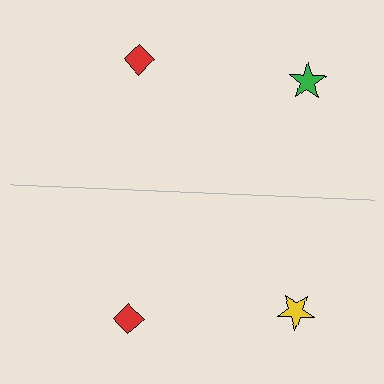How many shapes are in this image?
There are 4 shapes in this image.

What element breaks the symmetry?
The yellow star on the bottom side breaks the symmetry — its mirror counterpart is green.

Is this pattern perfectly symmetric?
No, the pattern is not perfectly symmetric. The yellow star on the bottom side breaks the symmetry — its mirror counterpart is green.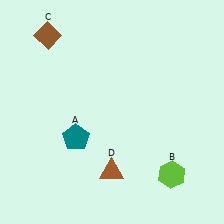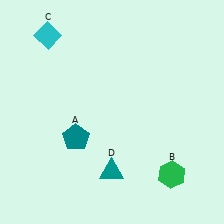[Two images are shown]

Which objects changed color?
B changed from lime to green. C changed from brown to cyan. D changed from brown to teal.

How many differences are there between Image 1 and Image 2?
There are 3 differences between the two images.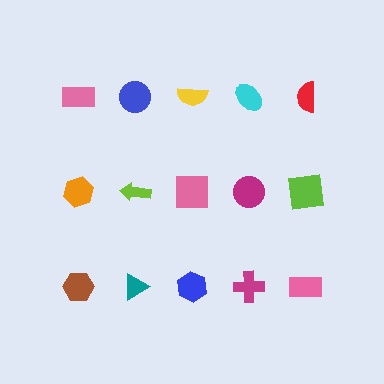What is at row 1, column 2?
A blue circle.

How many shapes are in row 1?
5 shapes.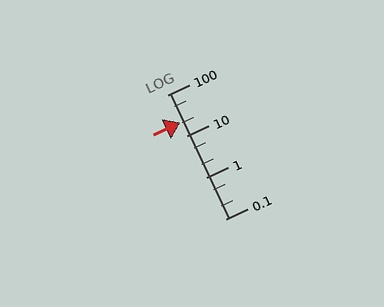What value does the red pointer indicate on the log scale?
The pointer indicates approximately 22.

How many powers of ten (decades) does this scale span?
The scale spans 3 decades, from 0.1 to 100.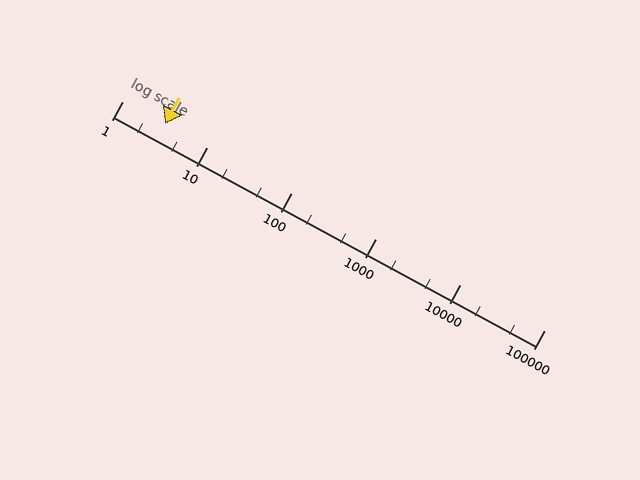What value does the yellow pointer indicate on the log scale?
The pointer indicates approximately 3.2.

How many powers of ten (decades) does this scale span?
The scale spans 5 decades, from 1 to 100000.